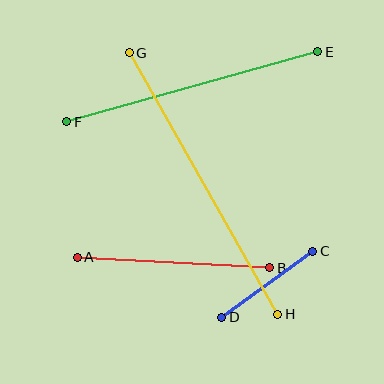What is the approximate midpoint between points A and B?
The midpoint is at approximately (173, 263) pixels.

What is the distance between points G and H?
The distance is approximately 301 pixels.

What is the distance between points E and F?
The distance is approximately 260 pixels.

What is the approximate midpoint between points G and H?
The midpoint is at approximately (203, 184) pixels.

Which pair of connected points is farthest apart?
Points G and H are farthest apart.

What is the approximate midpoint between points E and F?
The midpoint is at approximately (192, 87) pixels.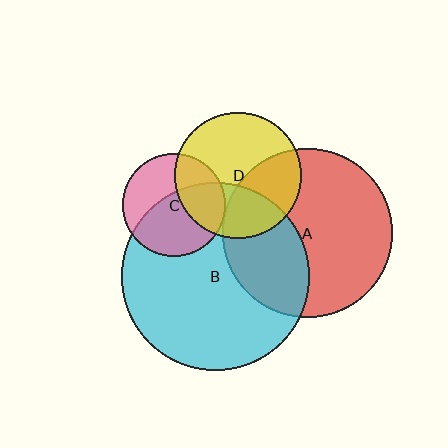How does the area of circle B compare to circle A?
Approximately 1.2 times.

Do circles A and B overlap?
Yes.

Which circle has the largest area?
Circle B (cyan).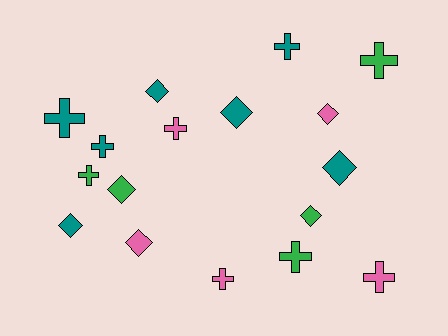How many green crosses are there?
There are 3 green crosses.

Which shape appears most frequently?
Cross, with 9 objects.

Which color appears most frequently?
Teal, with 7 objects.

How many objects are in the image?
There are 17 objects.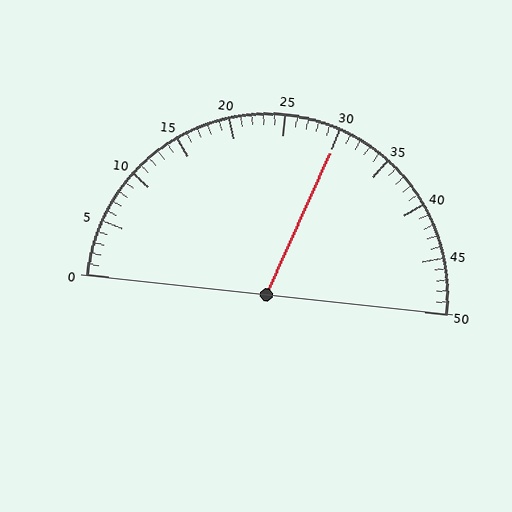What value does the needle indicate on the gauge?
The needle indicates approximately 30.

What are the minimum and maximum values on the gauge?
The gauge ranges from 0 to 50.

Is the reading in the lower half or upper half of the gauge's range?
The reading is in the upper half of the range (0 to 50).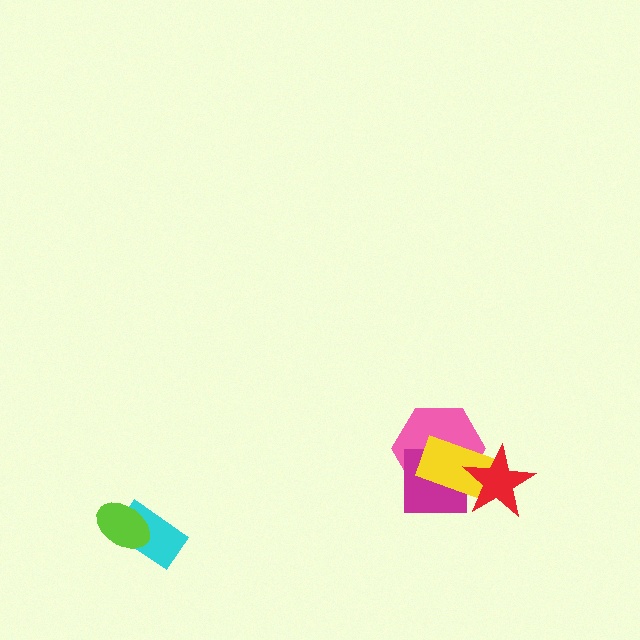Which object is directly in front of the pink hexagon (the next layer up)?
The magenta square is directly in front of the pink hexagon.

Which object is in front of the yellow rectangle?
The red star is in front of the yellow rectangle.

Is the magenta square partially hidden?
Yes, it is partially covered by another shape.